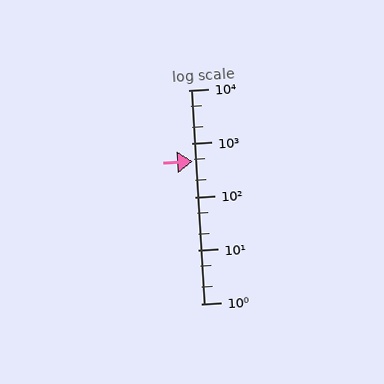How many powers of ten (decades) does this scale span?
The scale spans 4 decades, from 1 to 10000.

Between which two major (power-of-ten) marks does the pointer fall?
The pointer is between 100 and 1000.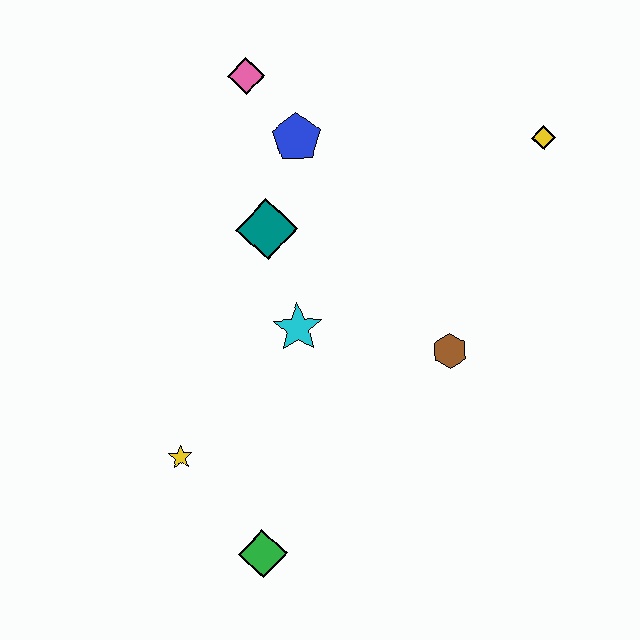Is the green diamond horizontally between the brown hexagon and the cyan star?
No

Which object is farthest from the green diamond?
The yellow diamond is farthest from the green diamond.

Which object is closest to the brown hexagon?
The cyan star is closest to the brown hexagon.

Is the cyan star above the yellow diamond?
No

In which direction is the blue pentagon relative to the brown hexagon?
The blue pentagon is above the brown hexagon.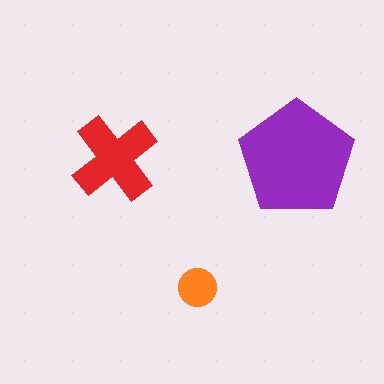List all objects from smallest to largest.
The orange circle, the red cross, the purple pentagon.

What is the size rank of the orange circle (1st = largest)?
3rd.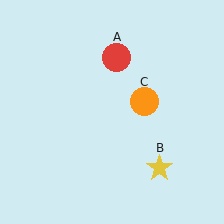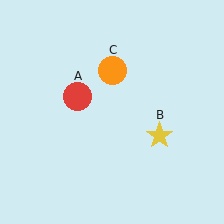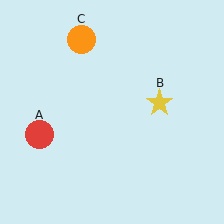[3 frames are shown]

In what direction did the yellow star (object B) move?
The yellow star (object B) moved up.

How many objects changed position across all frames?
3 objects changed position: red circle (object A), yellow star (object B), orange circle (object C).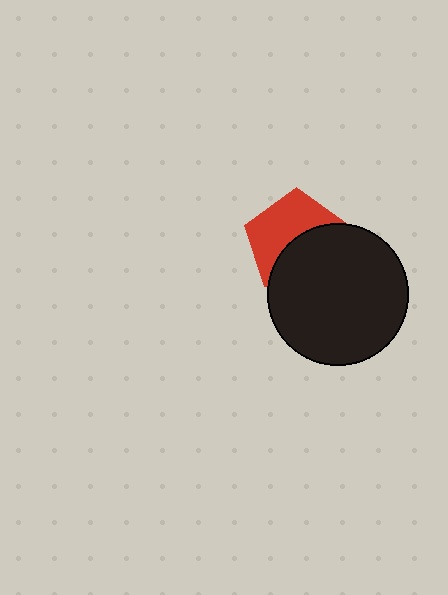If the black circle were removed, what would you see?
You would see the complete red pentagon.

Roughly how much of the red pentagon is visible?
About half of it is visible (roughly 51%).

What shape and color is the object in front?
The object in front is a black circle.